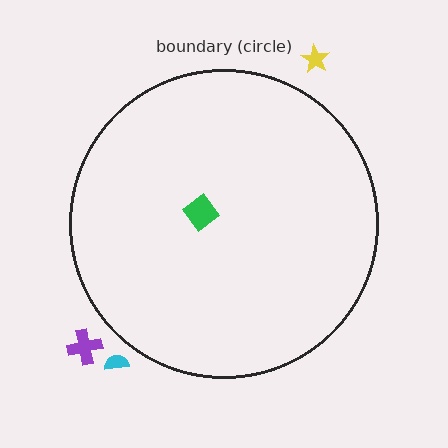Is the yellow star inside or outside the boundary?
Outside.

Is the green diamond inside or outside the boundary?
Inside.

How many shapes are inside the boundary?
1 inside, 3 outside.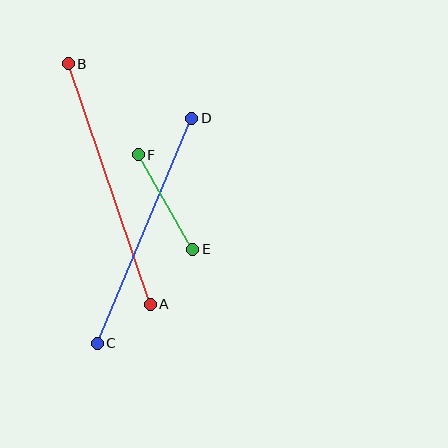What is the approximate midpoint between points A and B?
The midpoint is at approximately (109, 184) pixels.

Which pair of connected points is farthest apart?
Points A and B are farthest apart.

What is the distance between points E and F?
The distance is approximately 109 pixels.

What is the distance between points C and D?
The distance is approximately 245 pixels.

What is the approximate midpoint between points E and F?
The midpoint is at approximately (166, 202) pixels.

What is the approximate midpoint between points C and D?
The midpoint is at approximately (144, 231) pixels.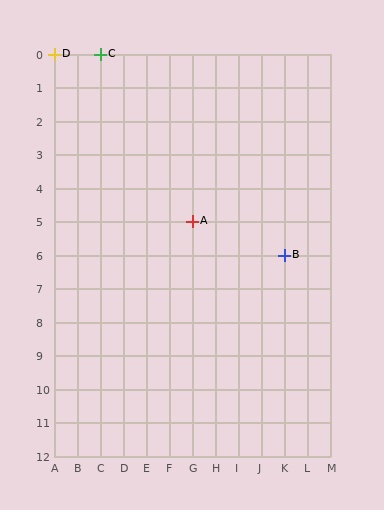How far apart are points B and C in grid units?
Points B and C are 8 columns and 6 rows apart (about 10.0 grid units diagonally).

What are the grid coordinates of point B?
Point B is at grid coordinates (K, 6).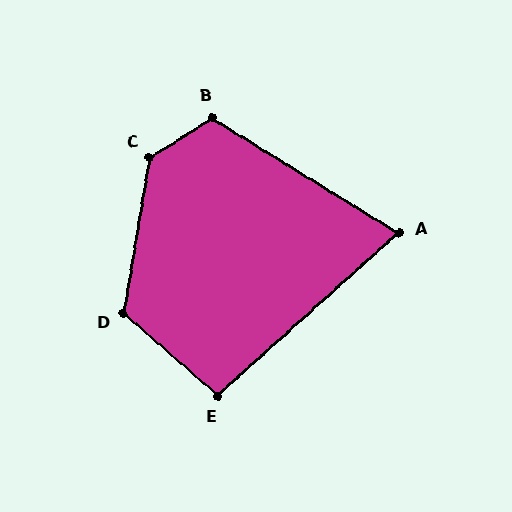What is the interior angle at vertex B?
Approximately 116 degrees (obtuse).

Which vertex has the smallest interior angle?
A, at approximately 74 degrees.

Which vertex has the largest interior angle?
C, at approximately 132 degrees.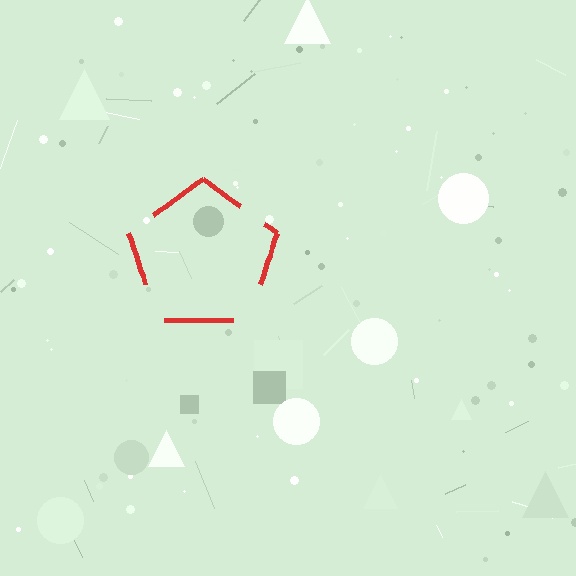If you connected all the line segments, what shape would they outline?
They would outline a pentagon.